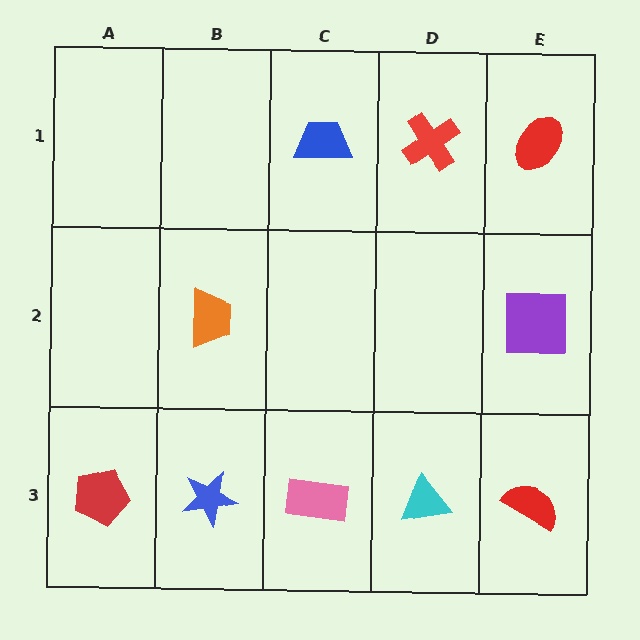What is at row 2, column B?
An orange trapezoid.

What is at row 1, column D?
A red cross.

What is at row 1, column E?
A red ellipse.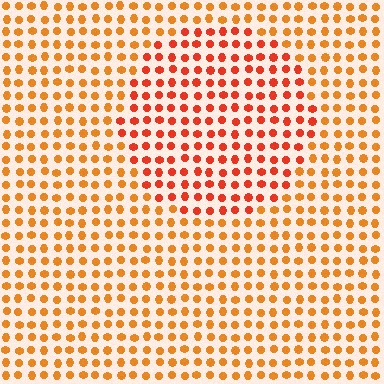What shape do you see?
I see a circle.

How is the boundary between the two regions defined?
The boundary is defined purely by a slight shift in hue (about 25 degrees). Spacing, size, and orientation are identical on both sides.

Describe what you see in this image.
The image is filled with small orange elements in a uniform arrangement. A circle-shaped region is visible where the elements are tinted to a slightly different hue, forming a subtle color boundary.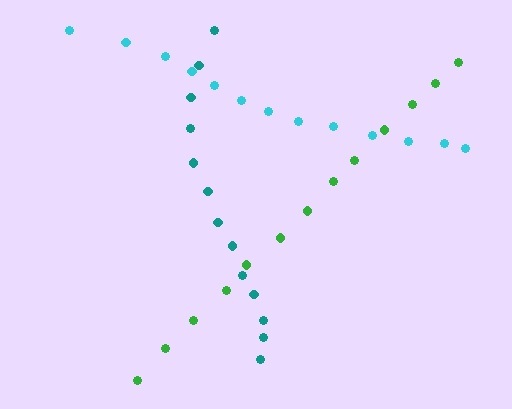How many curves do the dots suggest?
There are 3 distinct paths.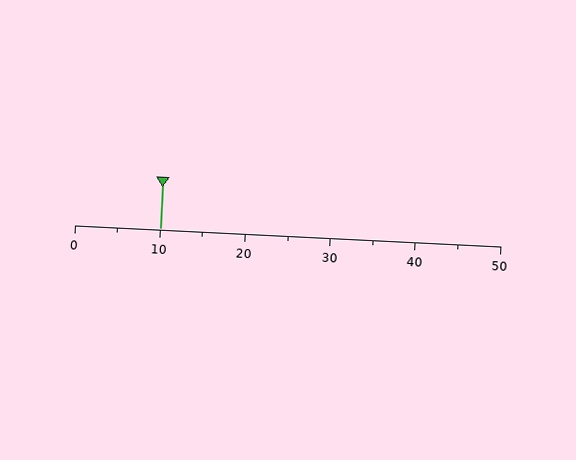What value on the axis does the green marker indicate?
The marker indicates approximately 10.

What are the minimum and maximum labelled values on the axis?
The axis runs from 0 to 50.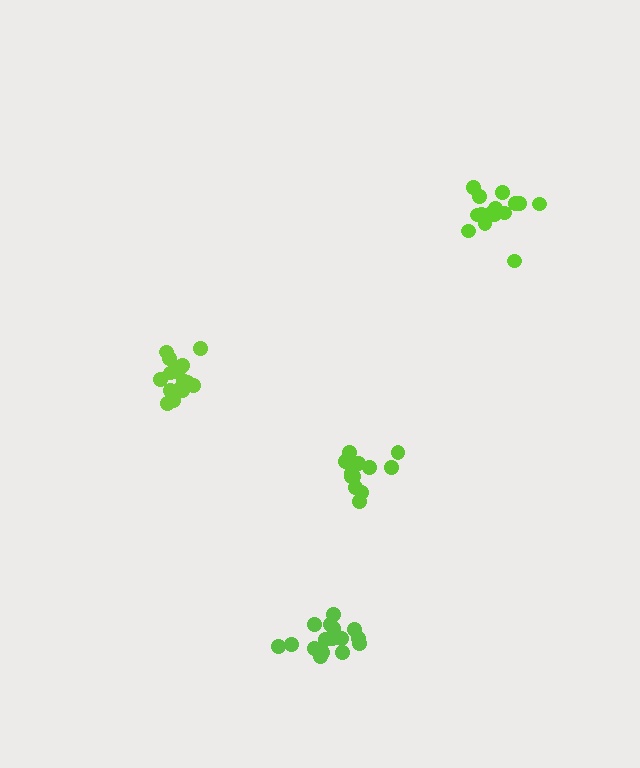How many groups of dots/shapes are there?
There are 4 groups.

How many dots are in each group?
Group 1: 17 dots, Group 2: 16 dots, Group 3: 17 dots, Group 4: 12 dots (62 total).